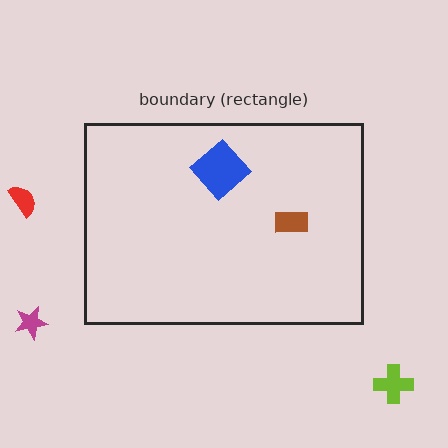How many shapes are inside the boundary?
2 inside, 3 outside.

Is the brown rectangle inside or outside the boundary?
Inside.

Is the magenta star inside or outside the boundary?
Outside.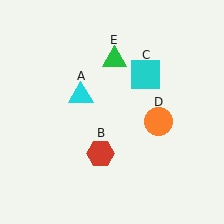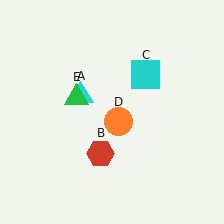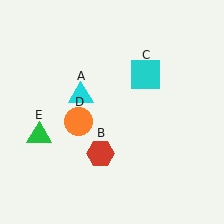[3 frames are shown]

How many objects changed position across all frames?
2 objects changed position: orange circle (object D), green triangle (object E).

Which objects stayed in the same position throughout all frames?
Cyan triangle (object A) and red hexagon (object B) and cyan square (object C) remained stationary.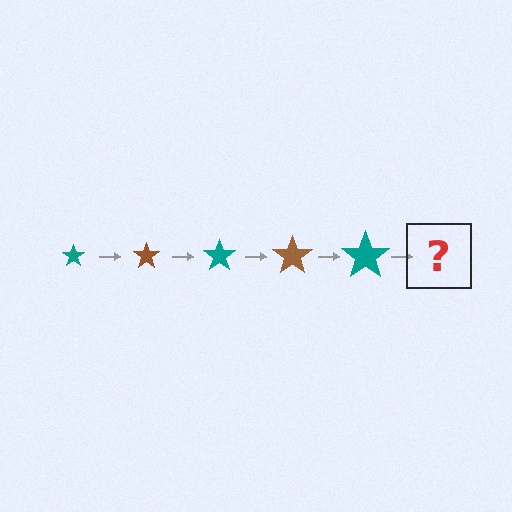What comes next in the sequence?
The next element should be a brown star, larger than the previous one.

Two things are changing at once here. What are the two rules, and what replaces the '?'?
The two rules are that the star grows larger each step and the color cycles through teal and brown. The '?' should be a brown star, larger than the previous one.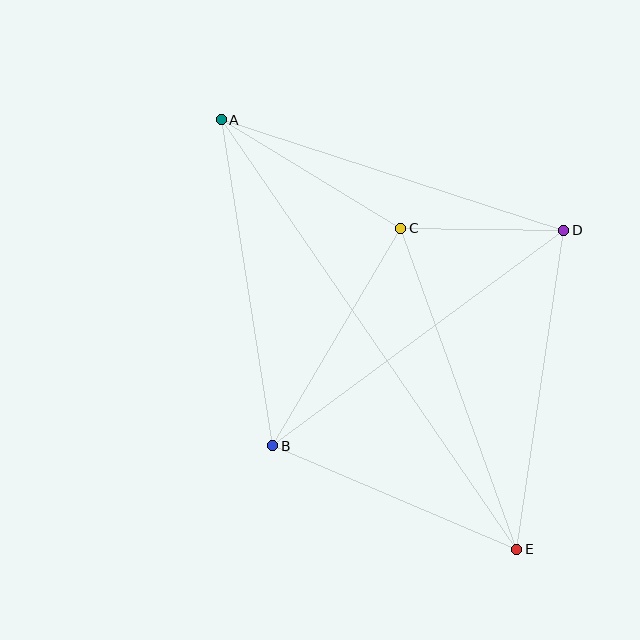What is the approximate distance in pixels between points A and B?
The distance between A and B is approximately 330 pixels.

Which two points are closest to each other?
Points C and D are closest to each other.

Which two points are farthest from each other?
Points A and E are farthest from each other.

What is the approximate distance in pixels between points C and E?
The distance between C and E is approximately 341 pixels.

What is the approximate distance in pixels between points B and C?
The distance between B and C is approximately 253 pixels.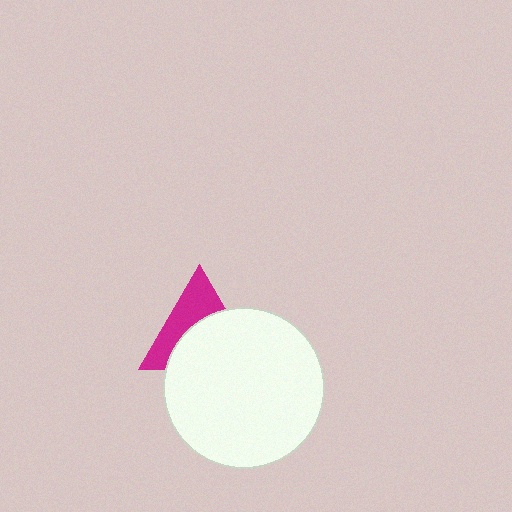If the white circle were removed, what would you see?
You would see the complete magenta triangle.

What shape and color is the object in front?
The object in front is a white circle.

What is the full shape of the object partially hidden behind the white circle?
The partially hidden object is a magenta triangle.